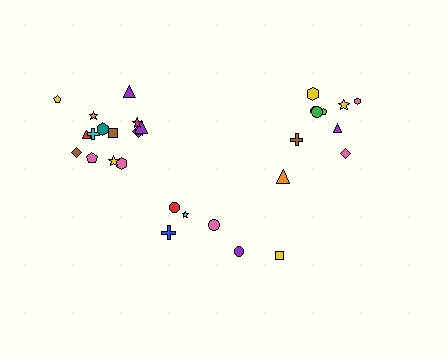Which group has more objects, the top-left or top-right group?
The top-left group.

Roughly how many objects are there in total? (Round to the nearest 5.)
Roughly 30 objects in total.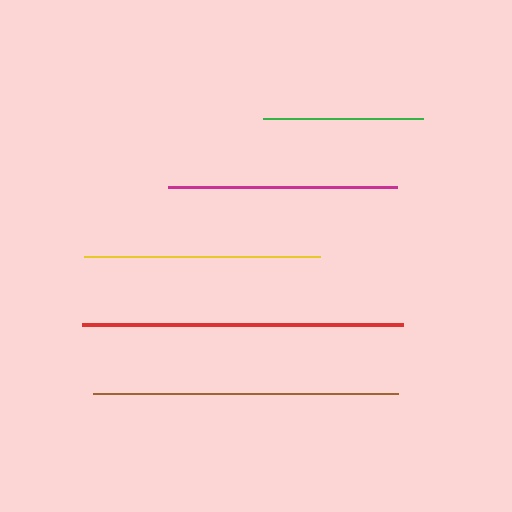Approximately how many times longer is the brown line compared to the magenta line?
The brown line is approximately 1.3 times the length of the magenta line.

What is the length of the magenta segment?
The magenta segment is approximately 229 pixels long.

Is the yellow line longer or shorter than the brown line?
The brown line is longer than the yellow line.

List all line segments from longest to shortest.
From longest to shortest: red, brown, yellow, magenta, green.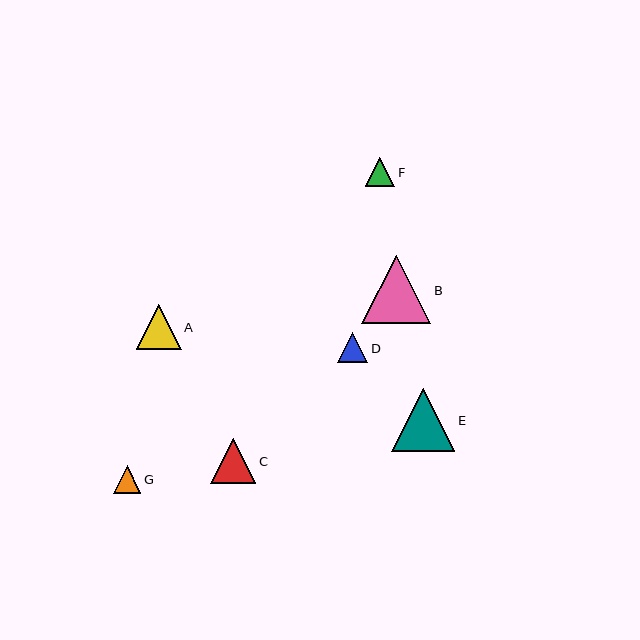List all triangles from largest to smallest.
From largest to smallest: B, E, C, A, D, F, G.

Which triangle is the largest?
Triangle B is the largest with a size of approximately 69 pixels.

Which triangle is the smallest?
Triangle G is the smallest with a size of approximately 28 pixels.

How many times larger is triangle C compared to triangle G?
Triangle C is approximately 1.6 times the size of triangle G.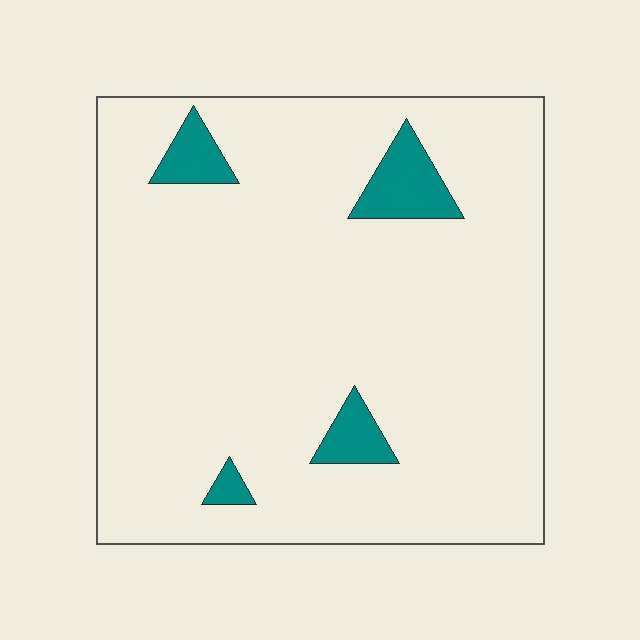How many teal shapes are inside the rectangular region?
4.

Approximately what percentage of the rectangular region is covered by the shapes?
Approximately 5%.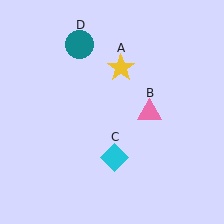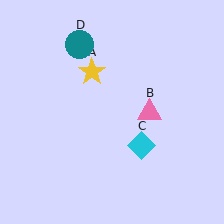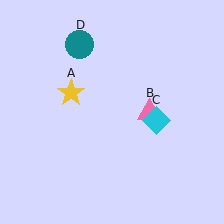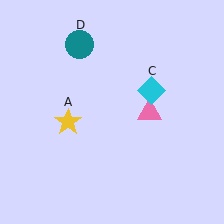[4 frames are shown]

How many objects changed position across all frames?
2 objects changed position: yellow star (object A), cyan diamond (object C).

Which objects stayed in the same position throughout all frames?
Pink triangle (object B) and teal circle (object D) remained stationary.